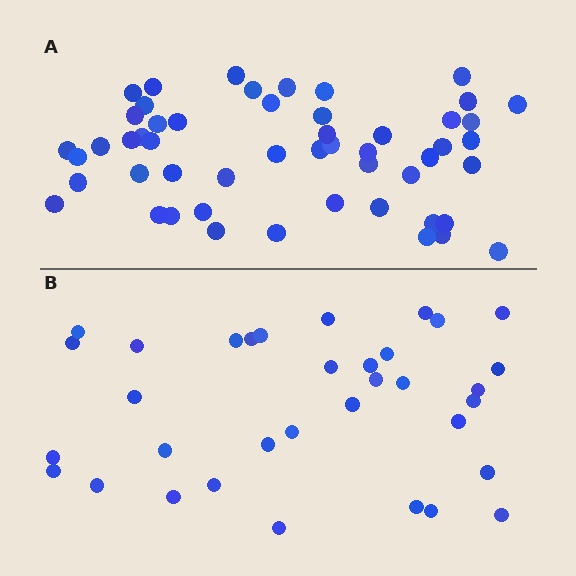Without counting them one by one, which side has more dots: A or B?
Region A (the top region) has more dots.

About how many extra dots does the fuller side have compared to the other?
Region A has approximately 20 more dots than region B.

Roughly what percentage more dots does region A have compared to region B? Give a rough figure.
About 55% more.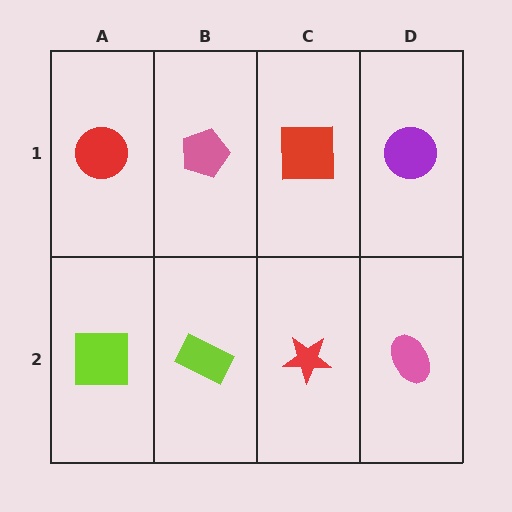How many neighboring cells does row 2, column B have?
3.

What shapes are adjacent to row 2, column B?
A pink pentagon (row 1, column B), a lime square (row 2, column A), a red star (row 2, column C).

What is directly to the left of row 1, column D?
A red square.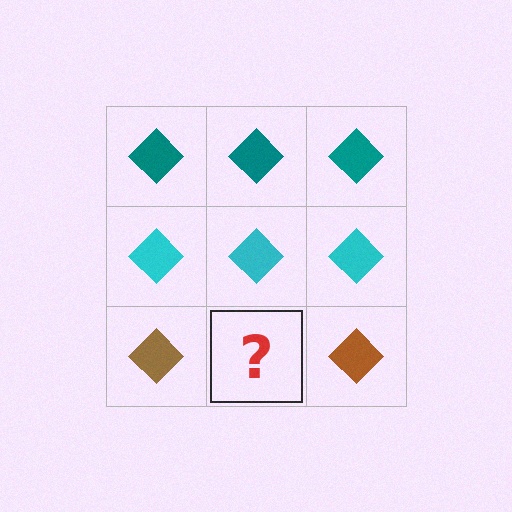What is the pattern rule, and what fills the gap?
The rule is that each row has a consistent color. The gap should be filled with a brown diamond.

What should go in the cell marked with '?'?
The missing cell should contain a brown diamond.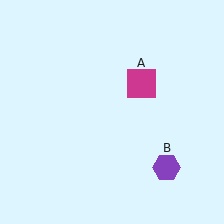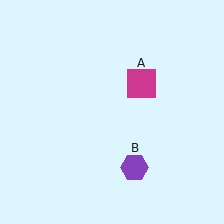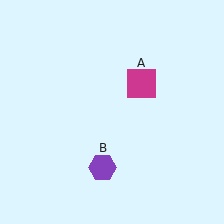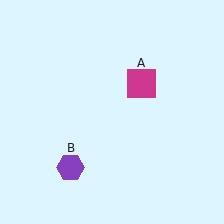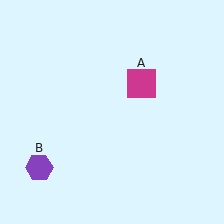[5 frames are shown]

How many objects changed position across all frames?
1 object changed position: purple hexagon (object B).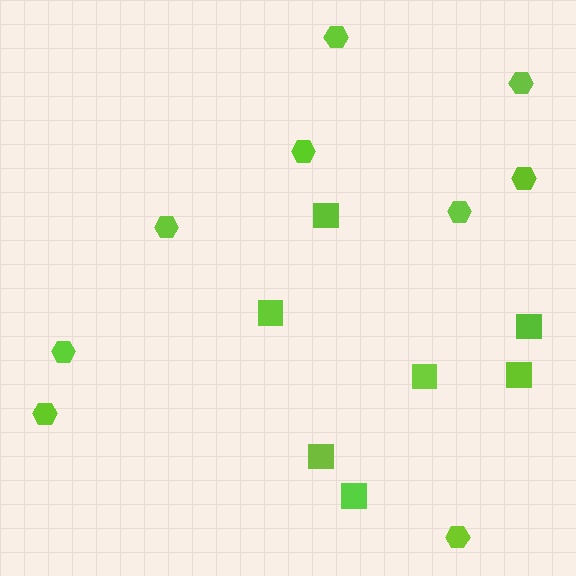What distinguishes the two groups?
There are 2 groups: one group of squares (7) and one group of hexagons (9).